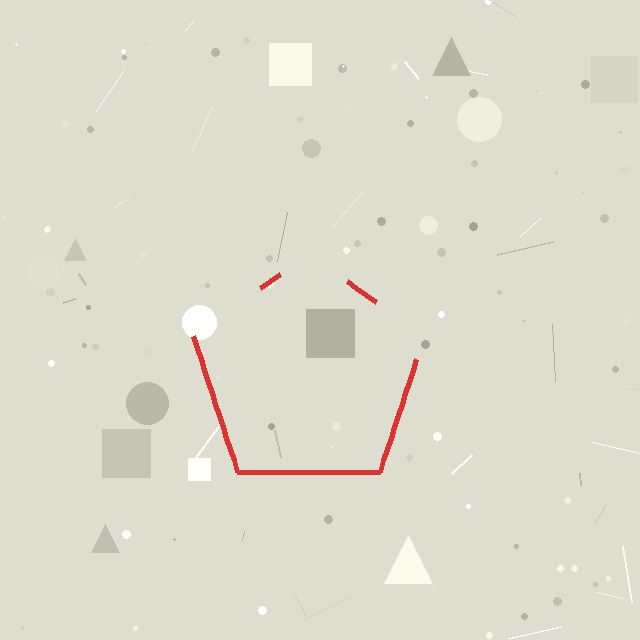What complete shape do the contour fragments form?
The contour fragments form a pentagon.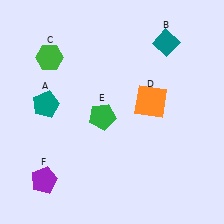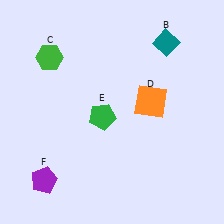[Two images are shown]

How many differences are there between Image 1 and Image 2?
There is 1 difference between the two images.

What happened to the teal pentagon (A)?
The teal pentagon (A) was removed in Image 2. It was in the top-left area of Image 1.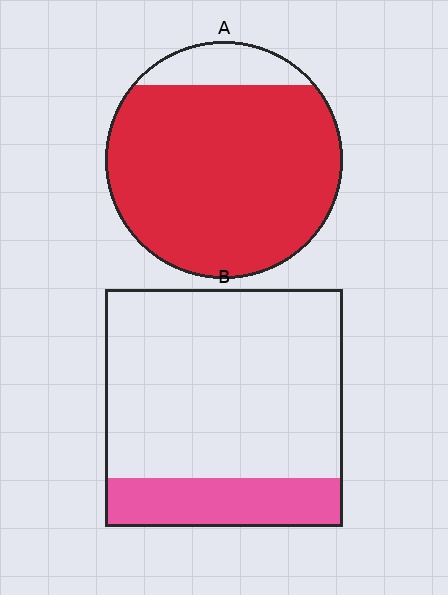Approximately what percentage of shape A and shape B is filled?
A is approximately 85% and B is approximately 20%.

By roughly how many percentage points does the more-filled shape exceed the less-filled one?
By roughly 65 percentage points (A over B).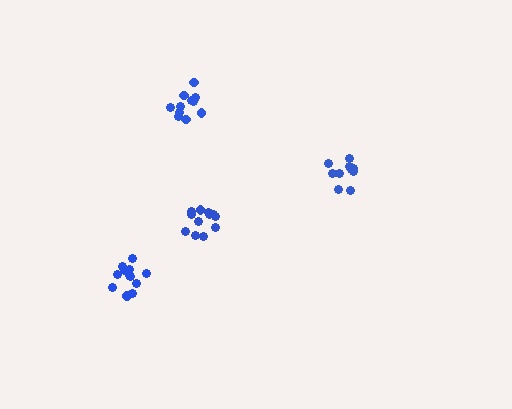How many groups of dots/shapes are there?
There are 4 groups.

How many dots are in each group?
Group 1: 12 dots, Group 2: 12 dots, Group 3: 12 dots, Group 4: 10 dots (46 total).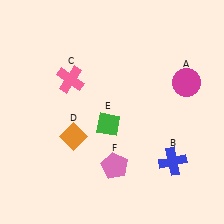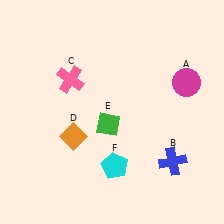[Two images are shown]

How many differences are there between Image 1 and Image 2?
There is 1 difference between the two images.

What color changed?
The pentagon (F) changed from pink in Image 1 to cyan in Image 2.